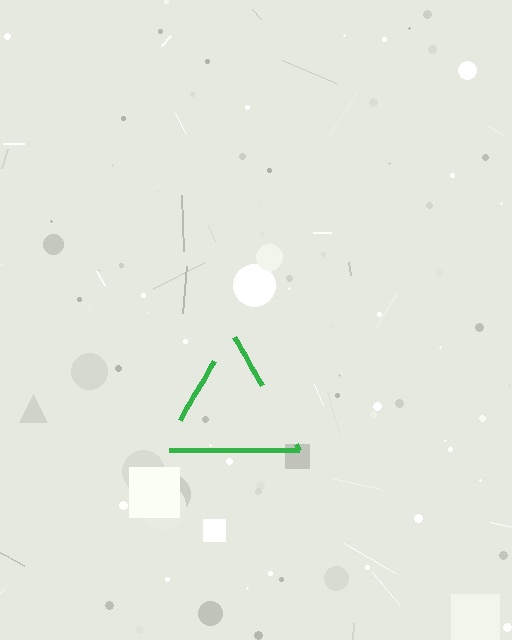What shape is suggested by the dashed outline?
The dashed outline suggests a triangle.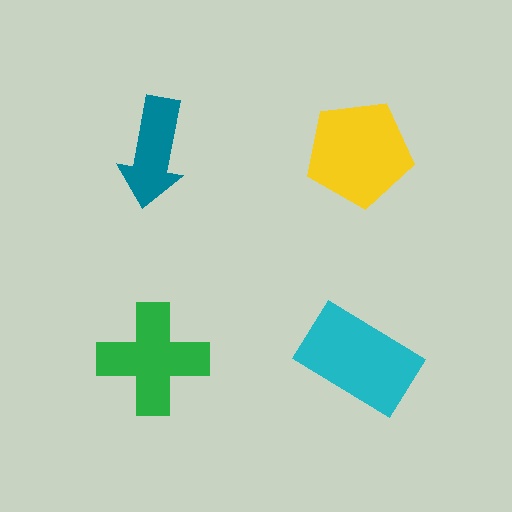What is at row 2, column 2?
A cyan rectangle.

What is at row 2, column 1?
A green cross.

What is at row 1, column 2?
A yellow pentagon.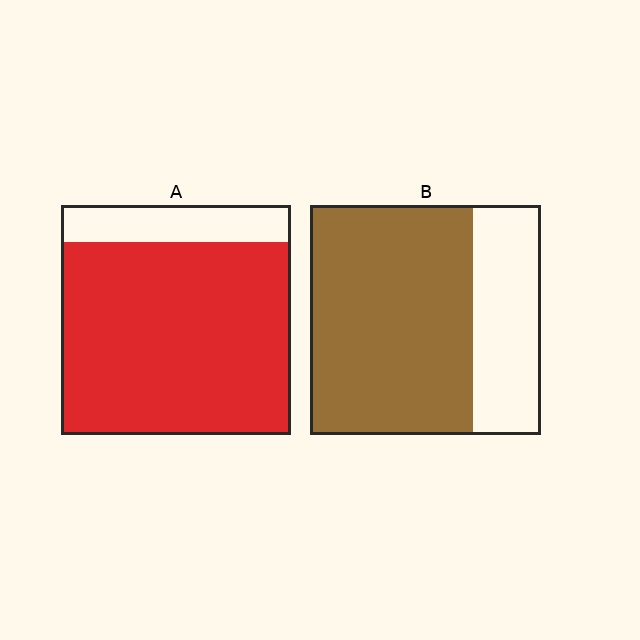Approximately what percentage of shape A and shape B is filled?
A is approximately 85% and B is approximately 70%.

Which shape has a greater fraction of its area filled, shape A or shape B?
Shape A.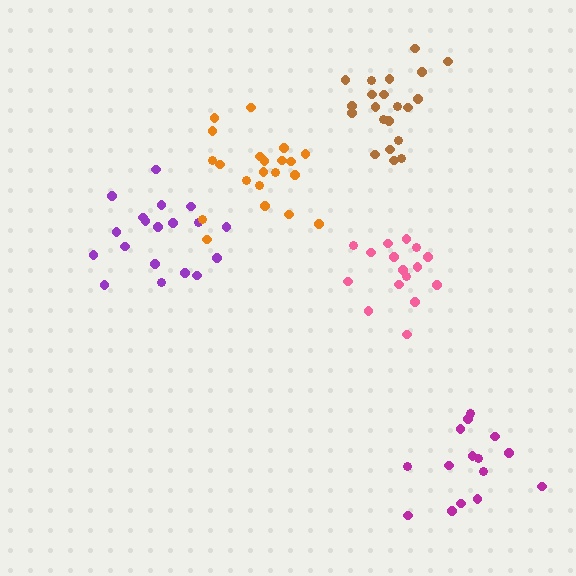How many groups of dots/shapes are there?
There are 5 groups.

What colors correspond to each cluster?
The clusters are colored: purple, magenta, orange, pink, brown.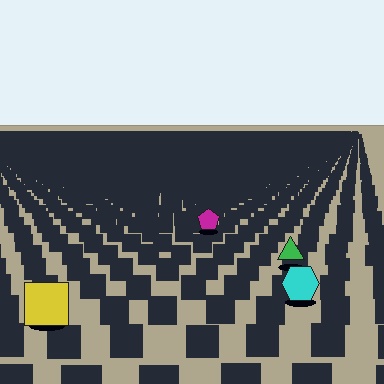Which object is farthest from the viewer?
The magenta pentagon is farthest from the viewer. It appears smaller and the ground texture around it is denser.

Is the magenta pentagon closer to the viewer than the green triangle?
No. The green triangle is closer — you can tell from the texture gradient: the ground texture is coarser near it.